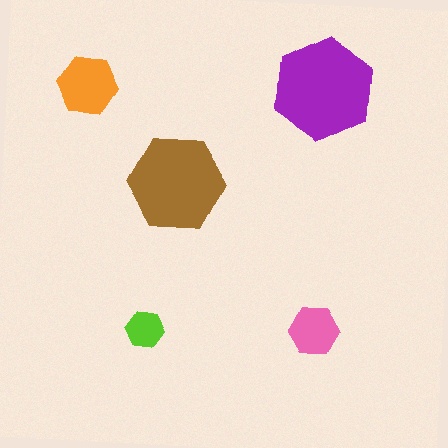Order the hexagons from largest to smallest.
the purple one, the brown one, the orange one, the pink one, the lime one.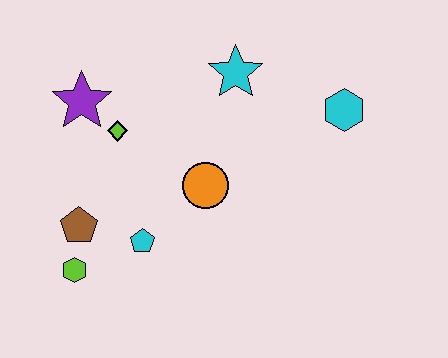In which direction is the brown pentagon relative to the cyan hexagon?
The brown pentagon is to the left of the cyan hexagon.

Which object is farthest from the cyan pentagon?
The cyan hexagon is farthest from the cyan pentagon.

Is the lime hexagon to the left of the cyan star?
Yes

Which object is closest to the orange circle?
The cyan pentagon is closest to the orange circle.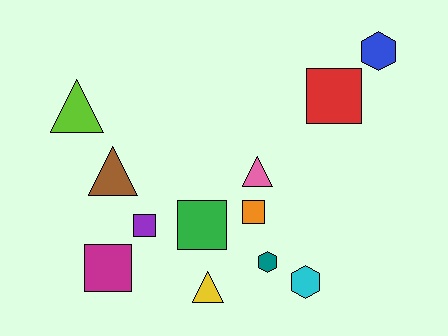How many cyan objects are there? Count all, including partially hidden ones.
There is 1 cyan object.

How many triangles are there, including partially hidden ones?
There are 4 triangles.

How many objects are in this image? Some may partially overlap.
There are 12 objects.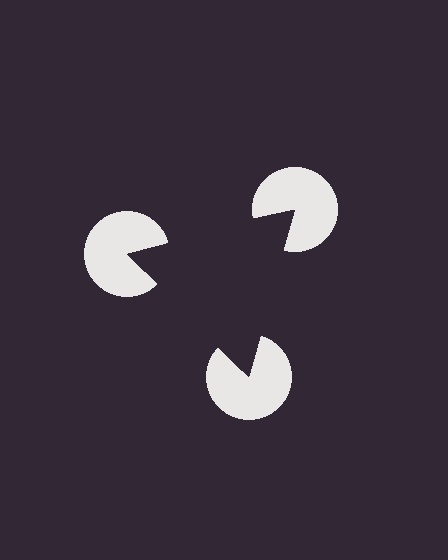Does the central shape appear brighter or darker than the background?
It typically appears slightly darker than the background, even though no actual brightness change is drawn.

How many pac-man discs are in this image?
There are 3 — one at each vertex of the illusory triangle.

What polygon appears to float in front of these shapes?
An illusory triangle — its edges are inferred from the aligned wedge cuts in the pac-man discs, not physically drawn.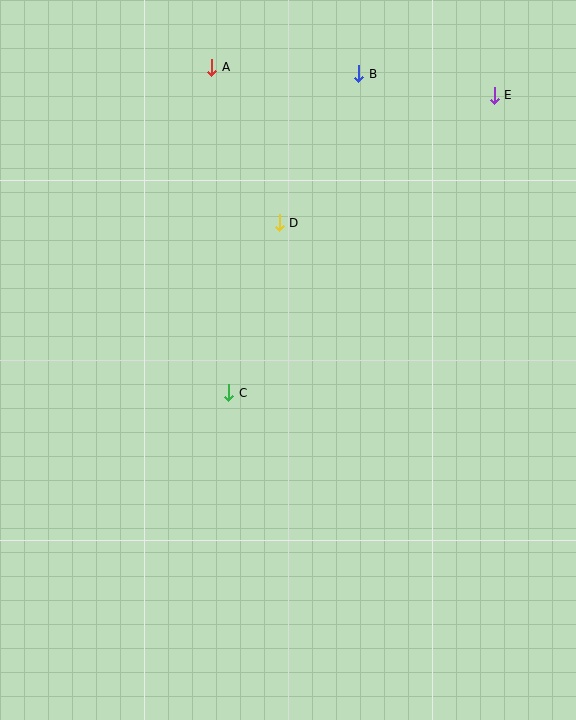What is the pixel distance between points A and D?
The distance between A and D is 170 pixels.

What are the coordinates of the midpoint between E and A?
The midpoint between E and A is at (353, 81).